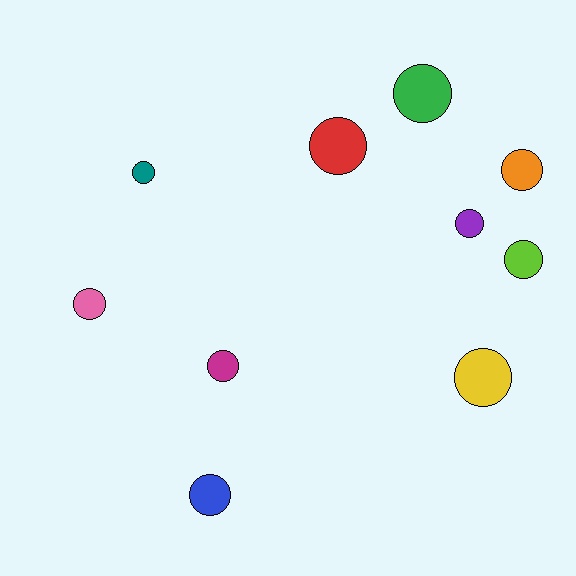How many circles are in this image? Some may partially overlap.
There are 10 circles.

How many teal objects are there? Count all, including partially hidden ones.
There is 1 teal object.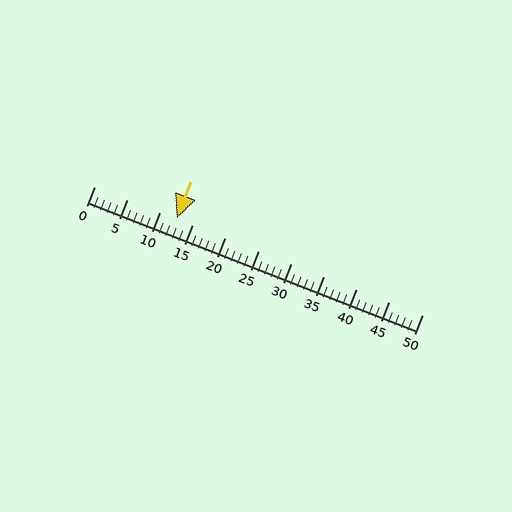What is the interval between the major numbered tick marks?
The major tick marks are spaced 5 units apart.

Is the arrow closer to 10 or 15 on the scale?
The arrow is closer to 15.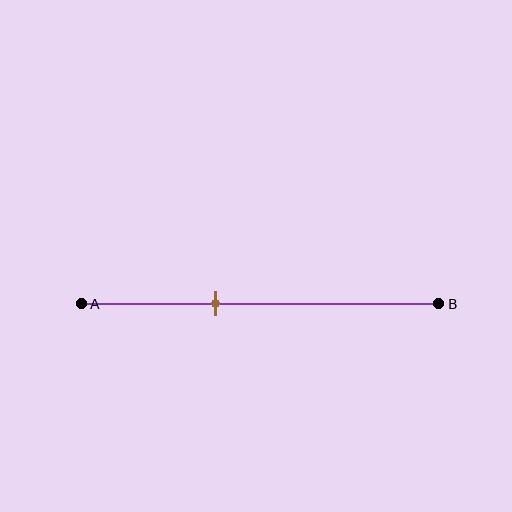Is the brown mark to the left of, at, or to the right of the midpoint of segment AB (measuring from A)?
The brown mark is to the left of the midpoint of segment AB.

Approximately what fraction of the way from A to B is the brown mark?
The brown mark is approximately 40% of the way from A to B.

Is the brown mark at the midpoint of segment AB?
No, the mark is at about 40% from A, not at the 50% midpoint.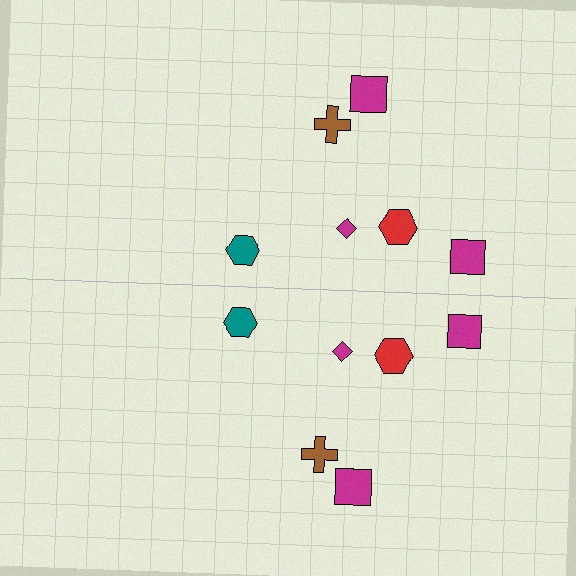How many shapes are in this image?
There are 12 shapes in this image.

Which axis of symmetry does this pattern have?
The pattern has a horizontal axis of symmetry running through the center of the image.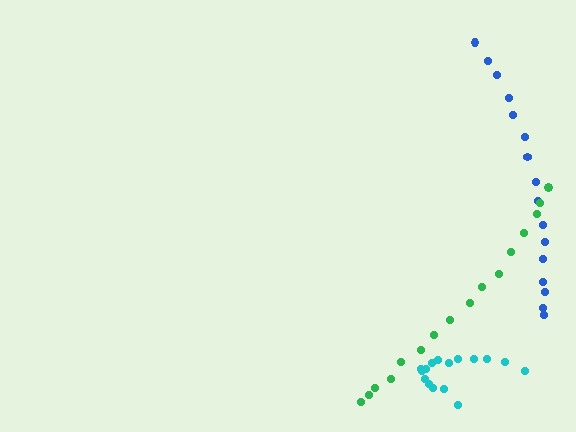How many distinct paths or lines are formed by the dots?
There are 3 distinct paths.